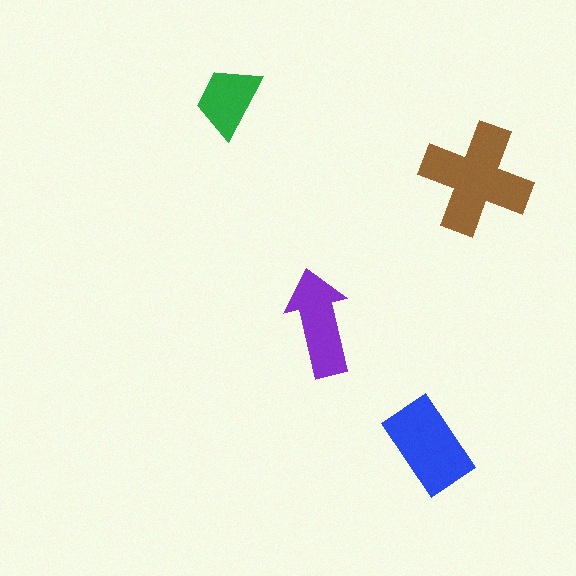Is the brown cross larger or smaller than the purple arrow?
Larger.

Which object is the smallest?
The green trapezoid.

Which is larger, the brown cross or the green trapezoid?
The brown cross.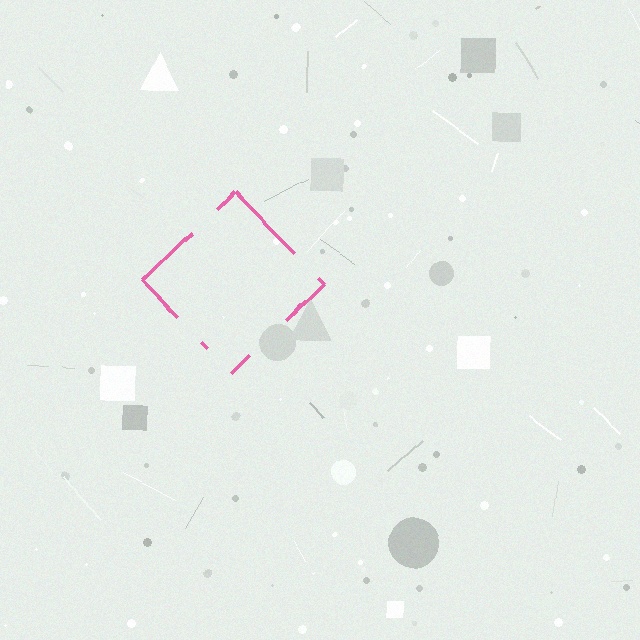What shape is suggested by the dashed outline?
The dashed outline suggests a diamond.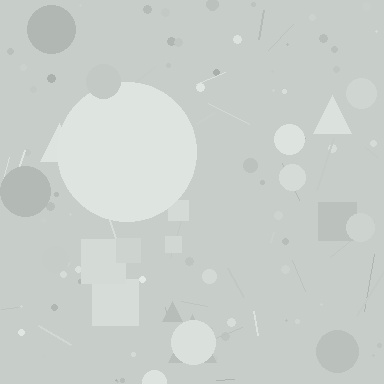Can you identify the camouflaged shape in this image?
The camouflaged shape is a circle.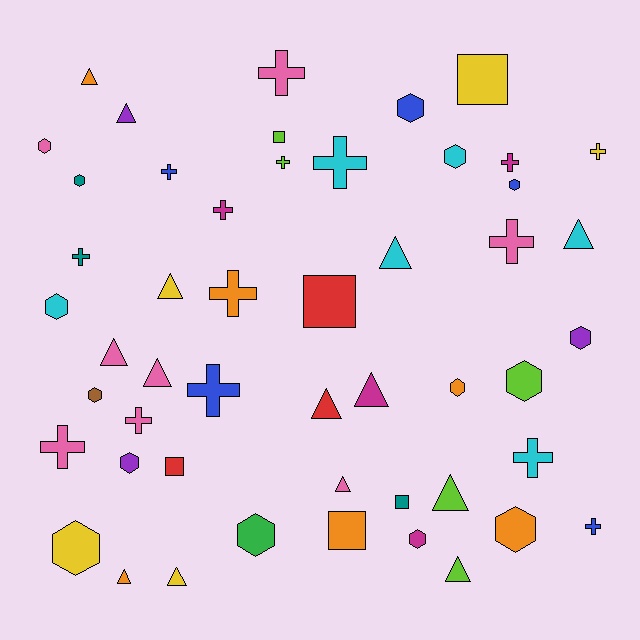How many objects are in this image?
There are 50 objects.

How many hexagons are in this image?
There are 15 hexagons.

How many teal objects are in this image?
There are 3 teal objects.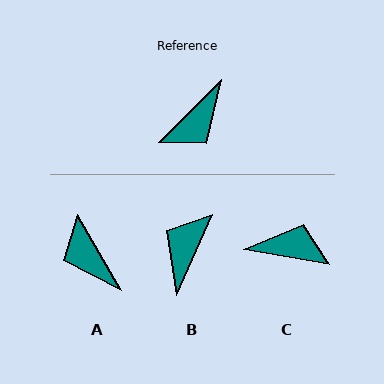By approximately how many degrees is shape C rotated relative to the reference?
Approximately 125 degrees counter-clockwise.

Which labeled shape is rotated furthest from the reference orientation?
B, about 159 degrees away.